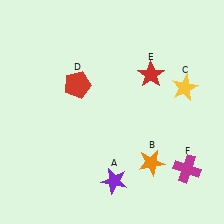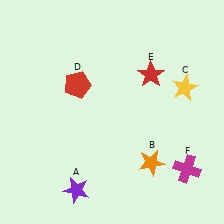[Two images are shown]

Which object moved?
The purple star (A) moved left.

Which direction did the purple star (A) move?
The purple star (A) moved left.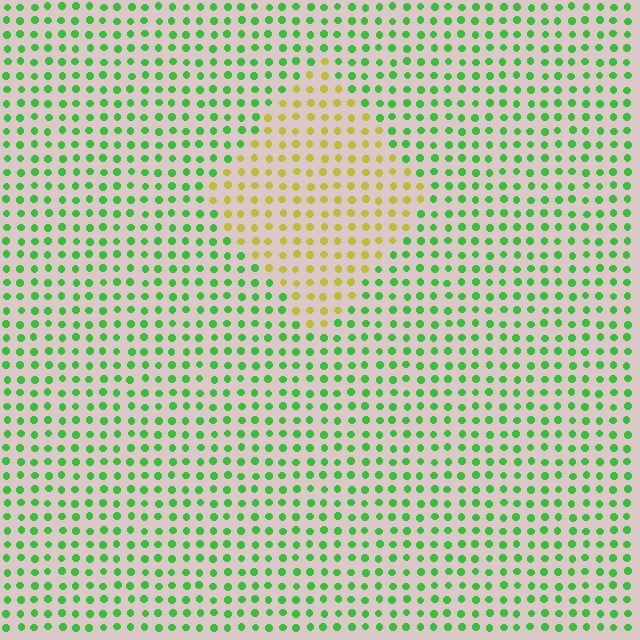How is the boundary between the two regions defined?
The boundary is defined purely by a slight shift in hue (about 61 degrees). Spacing, size, and orientation are identical on both sides.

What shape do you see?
I see a diamond.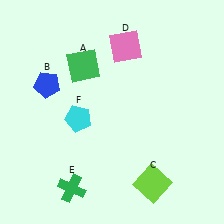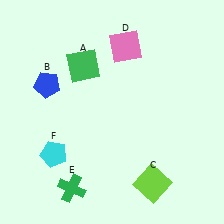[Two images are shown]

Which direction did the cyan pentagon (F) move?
The cyan pentagon (F) moved down.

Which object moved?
The cyan pentagon (F) moved down.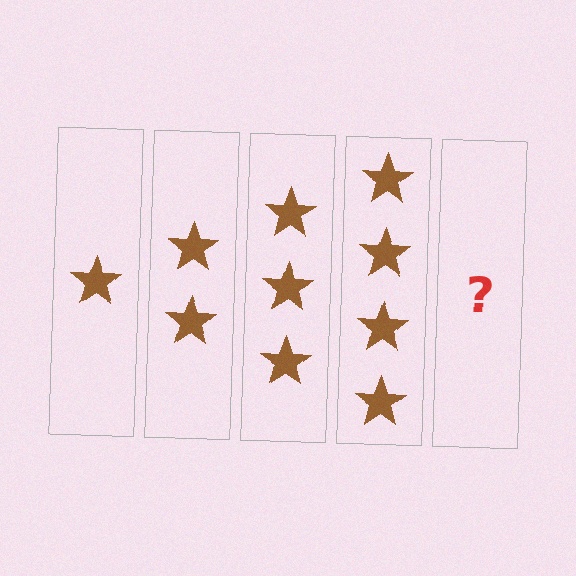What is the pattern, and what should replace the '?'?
The pattern is that each step adds one more star. The '?' should be 5 stars.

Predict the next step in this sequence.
The next step is 5 stars.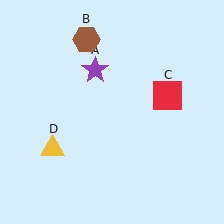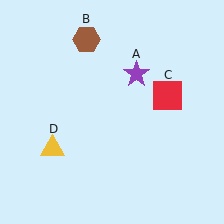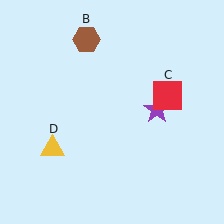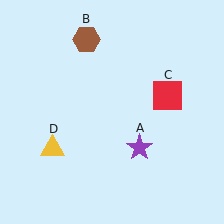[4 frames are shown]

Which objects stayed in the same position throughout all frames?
Brown hexagon (object B) and red square (object C) and yellow triangle (object D) remained stationary.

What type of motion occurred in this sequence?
The purple star (object A) rotated clockwise around the center of the scene.